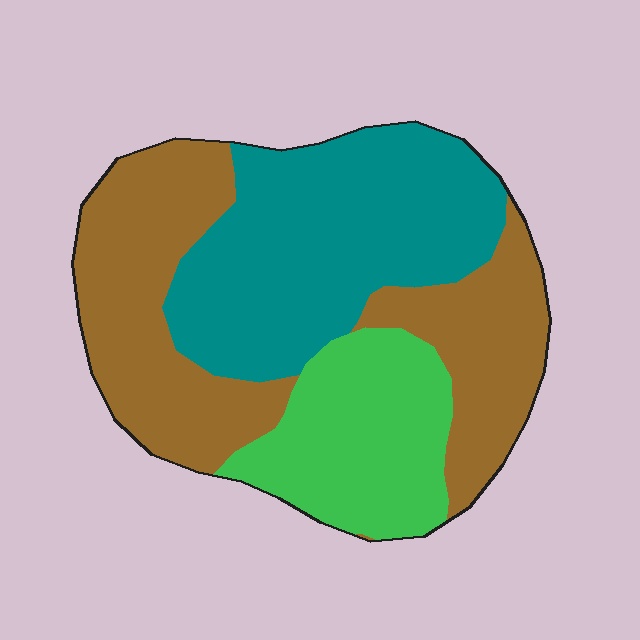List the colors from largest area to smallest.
From largest to smallest: brown, teal, green.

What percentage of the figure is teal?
Teal covers 37% of the figure.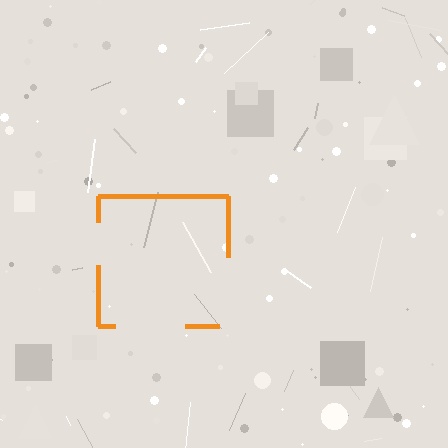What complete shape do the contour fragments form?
The contour fragments form a square.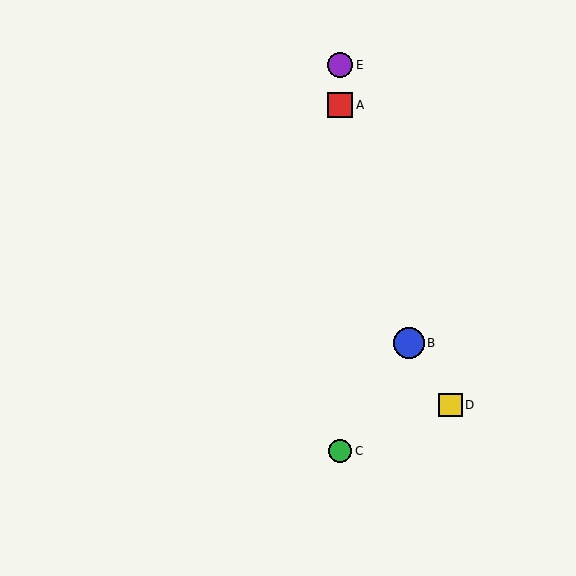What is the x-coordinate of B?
Object B is at x≈409.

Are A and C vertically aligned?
Yes, both are at x≈340.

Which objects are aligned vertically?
Objects A, C, E are aligned vertically.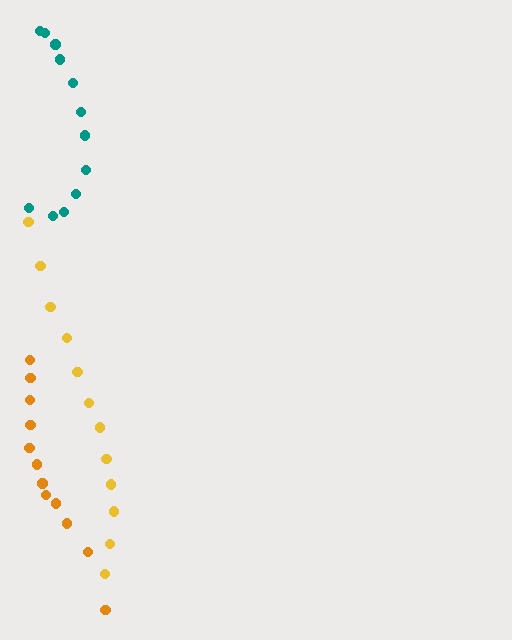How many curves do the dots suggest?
There are 3 distinct paths.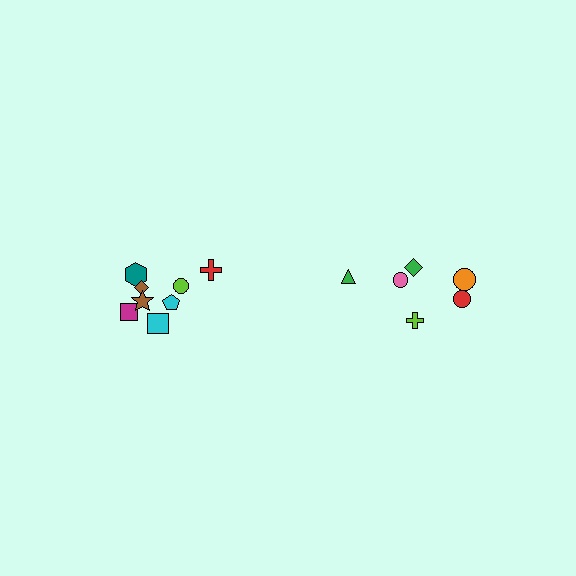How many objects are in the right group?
There are 6 objects.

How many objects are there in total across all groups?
There are 14 objects.